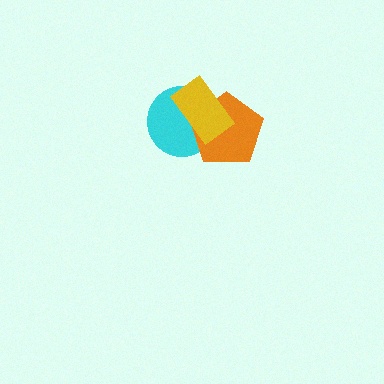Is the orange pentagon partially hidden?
Yes, it is partially covered by another shape.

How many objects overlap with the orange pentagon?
2 objects overlap with the orange pentagon.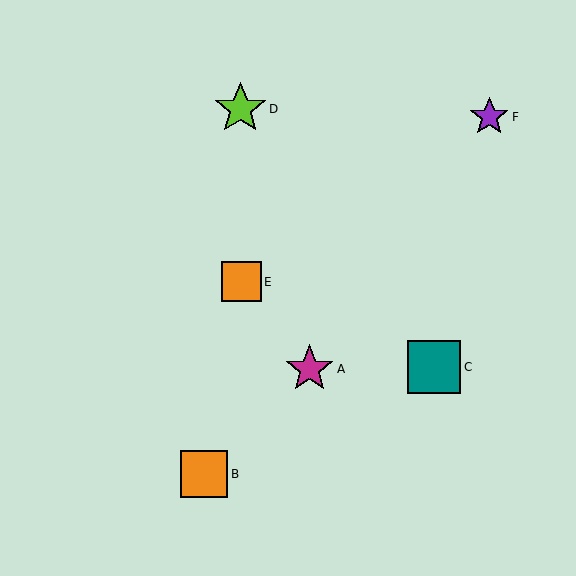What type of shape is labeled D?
Shape D is a lime star.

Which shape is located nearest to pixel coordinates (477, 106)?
The purple star (labeled F) at (489, 117) is nearest to that location.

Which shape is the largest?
The teal square (labeled C) is the largest.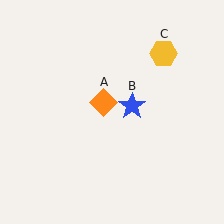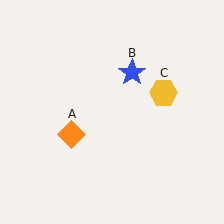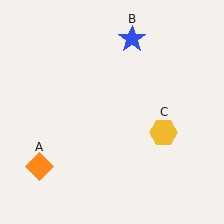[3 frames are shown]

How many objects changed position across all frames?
3 objects changed position: orange diamond (object A), blue star (object B), yellow hexagon (object C).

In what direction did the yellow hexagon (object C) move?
The yellow hexagon (object C) moved down.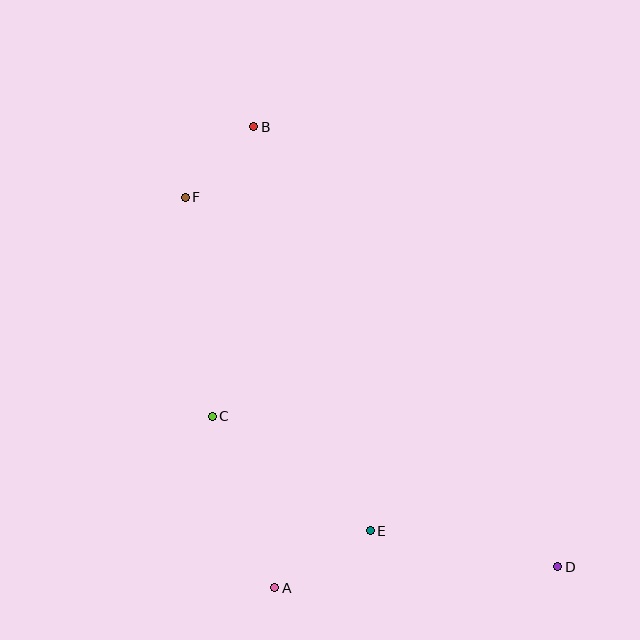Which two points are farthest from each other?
Points B and D are farthest from each other.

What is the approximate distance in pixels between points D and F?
The distance between D and F is approximately 525 pixels.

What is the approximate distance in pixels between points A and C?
The distance between A and C is approximately 182 pixels.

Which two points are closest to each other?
Points B and F are closest to each other.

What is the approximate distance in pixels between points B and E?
The distance between B and E is approximately 420 pixels.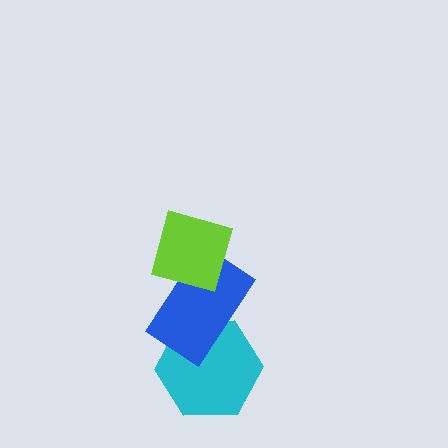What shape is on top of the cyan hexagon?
The blue rectangle is on top of the cyan hexagon.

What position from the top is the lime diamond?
The lime diamond is 1st from the top.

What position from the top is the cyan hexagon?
The cyan hexagon is 3rd from the top.